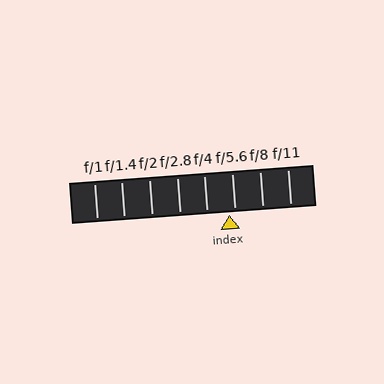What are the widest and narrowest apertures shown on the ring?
The widest aperture shown is f/1 and the narrowest is f/11.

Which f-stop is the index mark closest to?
The index mark is closest to f/5.6.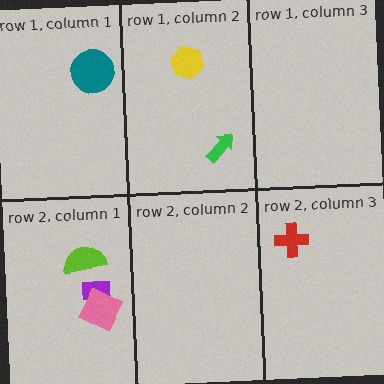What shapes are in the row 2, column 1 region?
The lime semicircle, the purple rectangle, the pink square.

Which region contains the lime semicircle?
The row 2, column 1 region.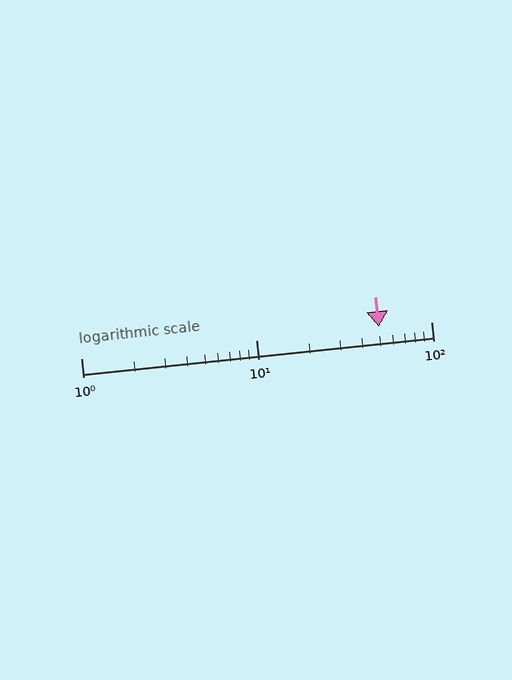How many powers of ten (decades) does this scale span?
The scale spans 2 decades, from 1 to 100.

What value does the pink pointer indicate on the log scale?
The pointer indicates approximately 50.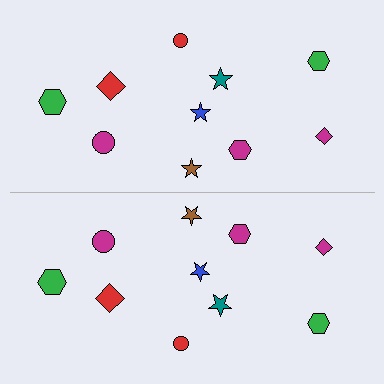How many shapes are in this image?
There are 20 shapes in this image.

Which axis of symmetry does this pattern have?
The pattern has a horizontal axis of symmetry running through the center of the image.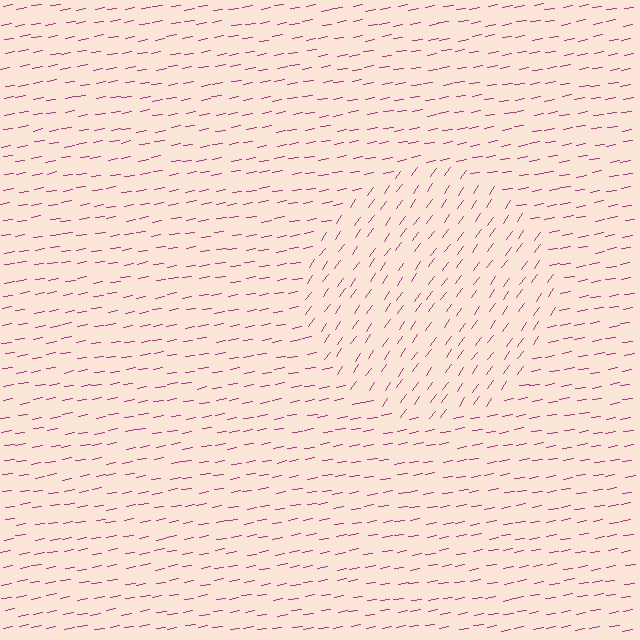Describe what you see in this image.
The image is filled with small magenta line segments. A circle region in the image has lines oriented differently from the surrounding lines, creating a visible texture boundary.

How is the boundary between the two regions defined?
The boundary is defined purely by a change in line orientation (approximately 45 degrees difference). All lines are the same color and thickness.